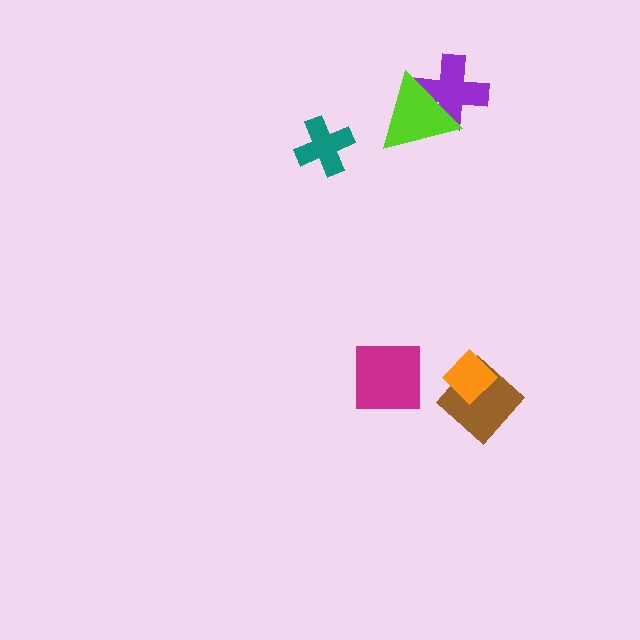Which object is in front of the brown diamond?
The orange diamond is in front of the brown diamond.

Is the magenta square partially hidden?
No, no other shape covers it.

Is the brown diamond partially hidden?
Yes, it is partially covered by another shape.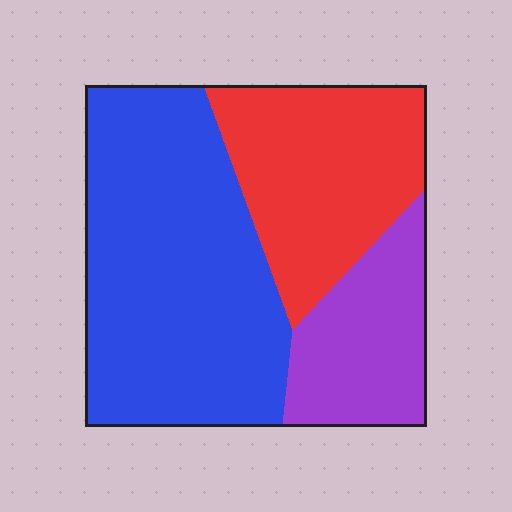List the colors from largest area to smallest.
From largest to smallest: blue, red, purple.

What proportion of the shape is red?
Red covers roughly 30% of the shape.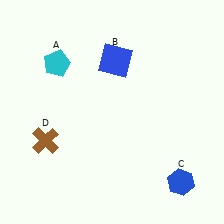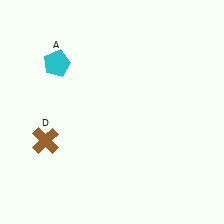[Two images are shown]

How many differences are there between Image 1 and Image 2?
There are 2 differences between the two images.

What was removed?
The blue square (B), the blue hexagon (C) were removed in Image 2.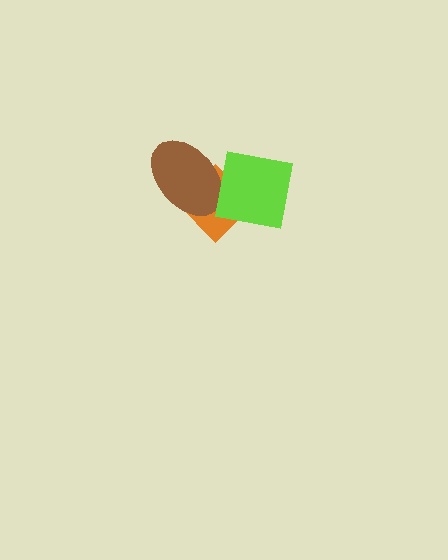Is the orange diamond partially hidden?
Yes, it is partially covered by another shape.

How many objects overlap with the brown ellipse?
2 objects overlap with the brown ellipse.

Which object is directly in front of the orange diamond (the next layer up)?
The brown ellipse is directly in front of the orange diamond.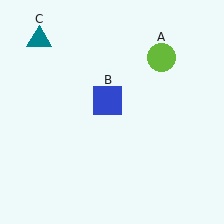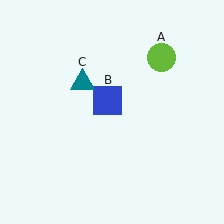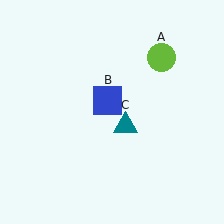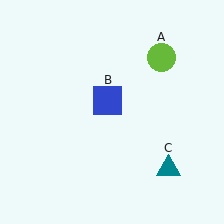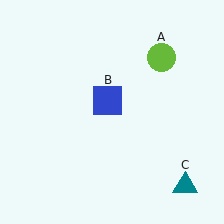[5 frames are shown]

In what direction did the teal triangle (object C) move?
The teal triangle (object C) moved down and to the right.